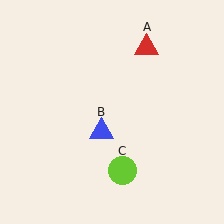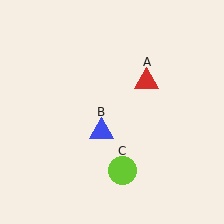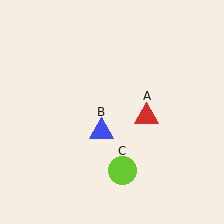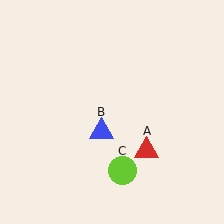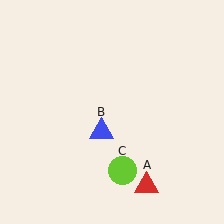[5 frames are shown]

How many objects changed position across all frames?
1 object changed position: red triangle (object A).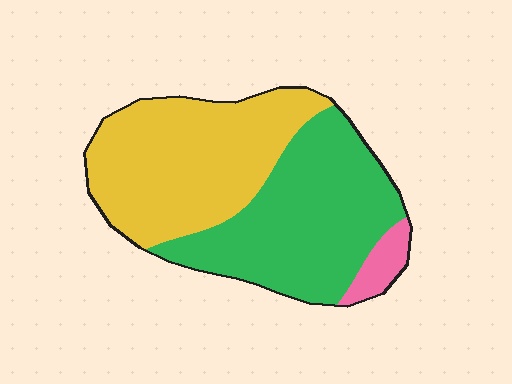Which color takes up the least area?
Pink, at roughly 5%.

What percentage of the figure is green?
Green takes up about one half (1/2) of the figure.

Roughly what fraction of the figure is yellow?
Yellow covers 48% of the figure.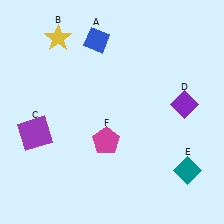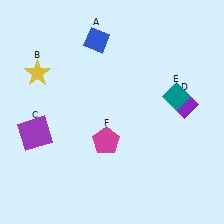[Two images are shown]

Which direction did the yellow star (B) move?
The yellow star (B) moved down.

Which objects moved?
The objects that moved are: the yellow star (B), the teal diamond (E).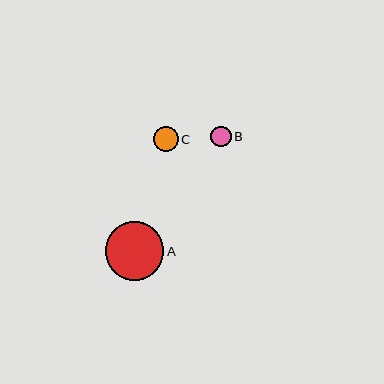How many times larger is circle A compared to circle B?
Circle A is approximately 2.9 times the size of circle B.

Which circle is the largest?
Circle A is the largest with a size of approximately 59 pixels.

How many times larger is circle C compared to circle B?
Circle C is approximately 1.2 times the size of circle B.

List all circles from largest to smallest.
From largest to smallest: A, C, B.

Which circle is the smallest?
Circle B is the smallest with a size of approximately 20 pixels.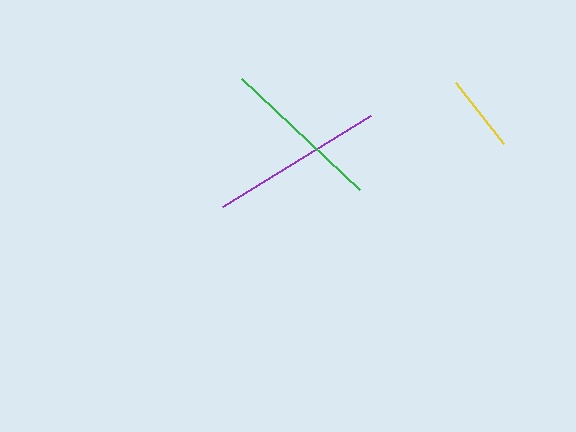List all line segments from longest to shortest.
From longest to shortest: purple, green, yellow.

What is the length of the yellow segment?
The yellow segment is approximately 78 pixels long.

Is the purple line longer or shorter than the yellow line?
The purple line is longer than the yellow line.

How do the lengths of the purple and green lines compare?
The purple and green lines are approximately the same length.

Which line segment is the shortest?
The yellow line is the shortest at approximately 78 pixels.